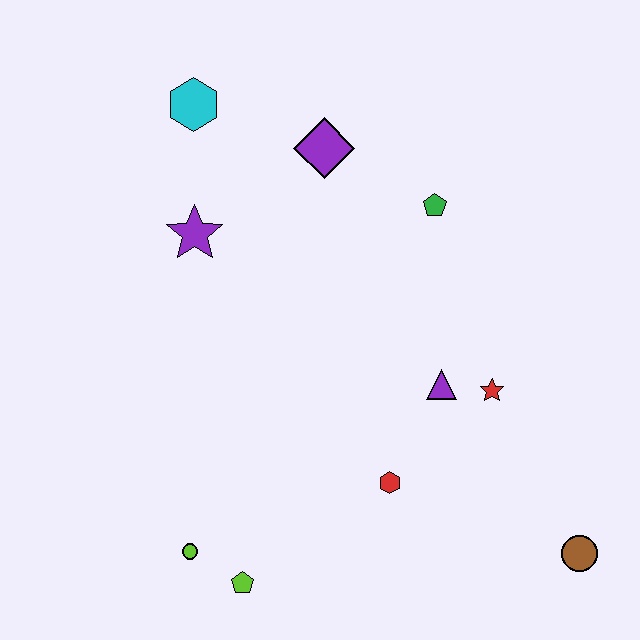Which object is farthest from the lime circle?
The cyan hexagon is farthest from the lime circle.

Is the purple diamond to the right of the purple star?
Yes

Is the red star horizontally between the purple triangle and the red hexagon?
No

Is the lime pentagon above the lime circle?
No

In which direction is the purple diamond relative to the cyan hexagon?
The purple diamond is to the right of the cyan hexagon.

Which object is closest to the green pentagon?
The purple diamond is closest to the green pentagon.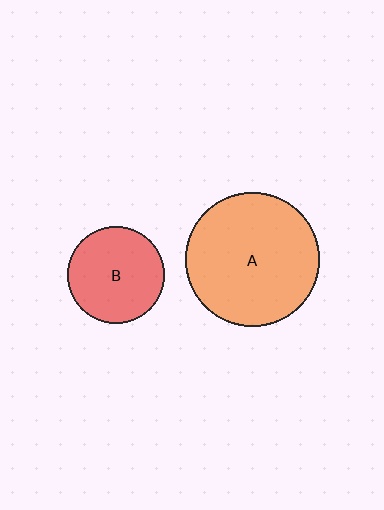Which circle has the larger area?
Circle A (orange).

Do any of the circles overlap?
No, none of the circles overlap.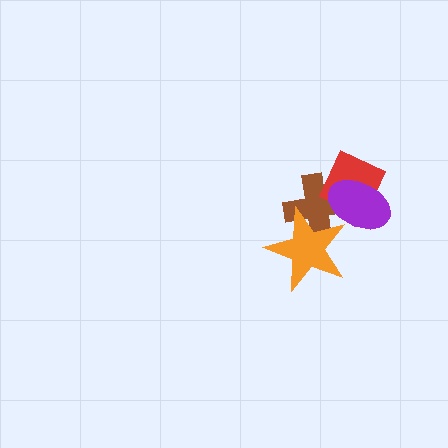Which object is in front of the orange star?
The purple ellipse is in front of the orange star.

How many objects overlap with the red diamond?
2 objects overlap with the red diamond.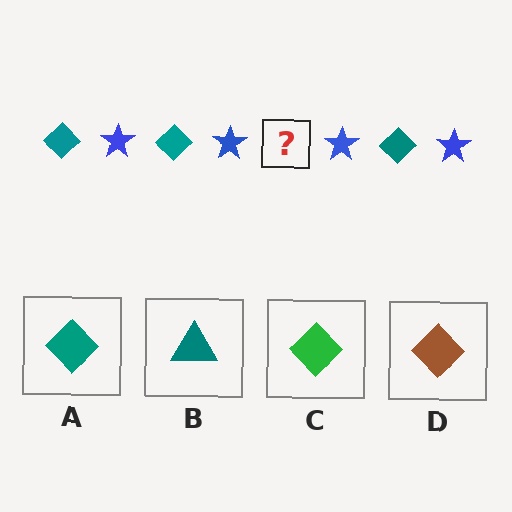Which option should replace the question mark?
Option A.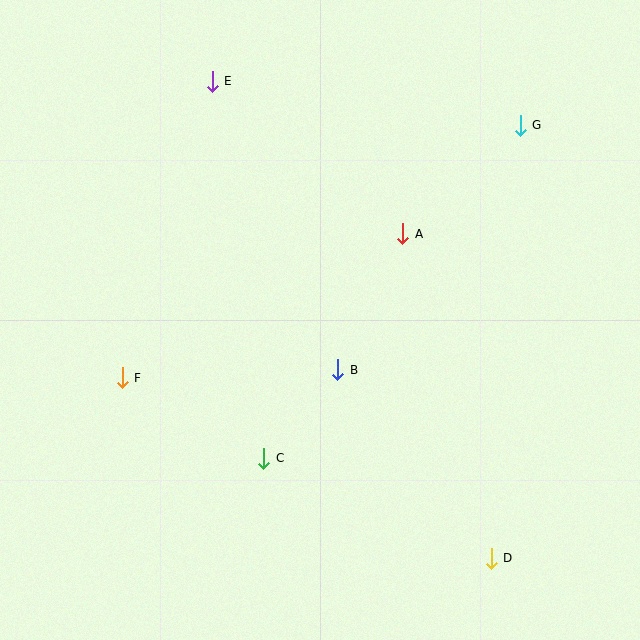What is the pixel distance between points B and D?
The distance between B and D is 243 pixels.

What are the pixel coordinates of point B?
Point B is at (338, 370).